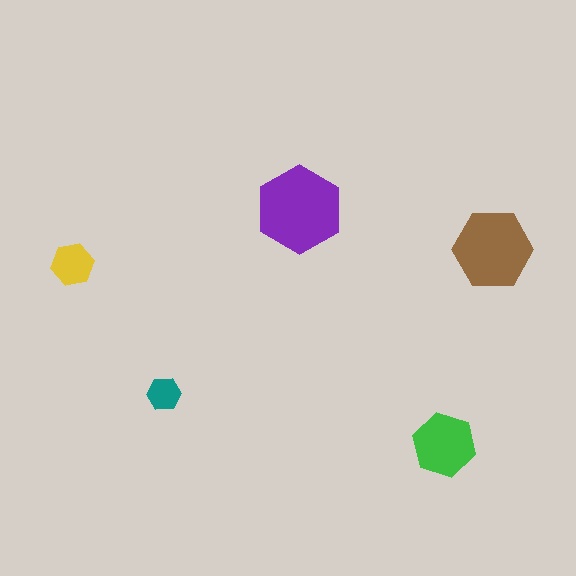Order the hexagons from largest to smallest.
the purple one, the brown one, the green one, the yellow one, the teal one.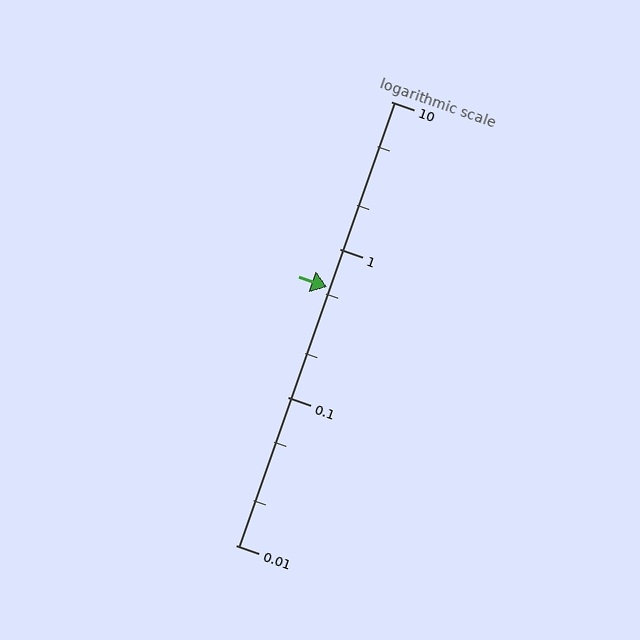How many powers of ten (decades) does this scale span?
The scale spans 3 decades, from 0.01 to 10.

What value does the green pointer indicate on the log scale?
The pointer indicates approximately 0.56.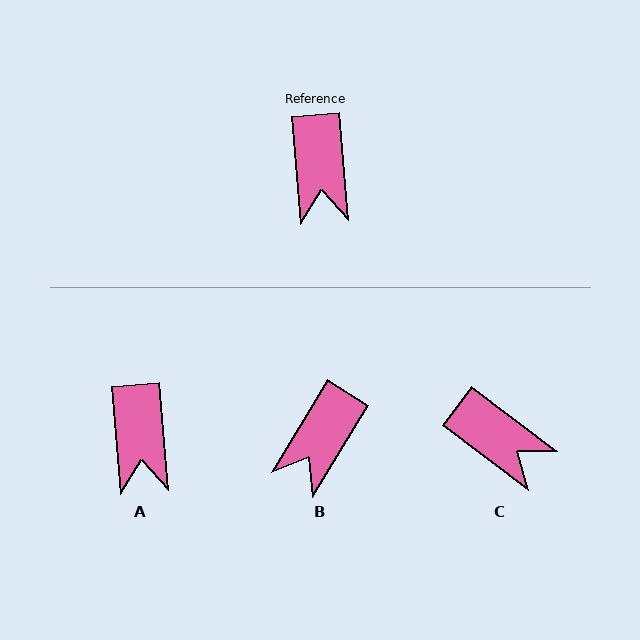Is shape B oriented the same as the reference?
No, it is off by about 36 degrees.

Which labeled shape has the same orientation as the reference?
A.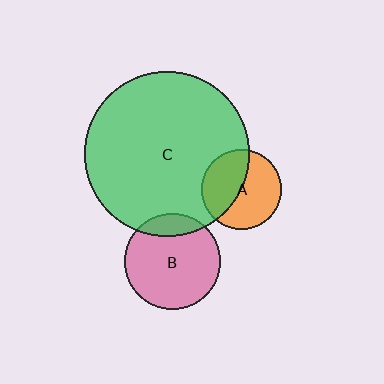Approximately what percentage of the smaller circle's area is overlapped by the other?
Approximately 15%.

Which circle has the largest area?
Circle C (green).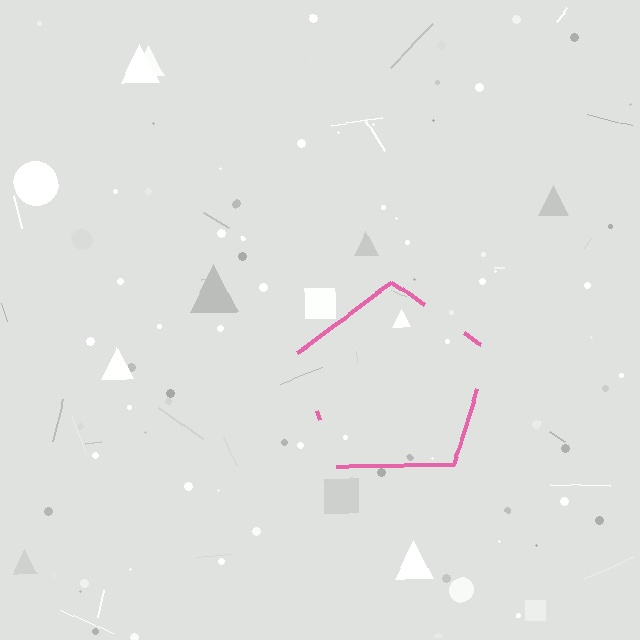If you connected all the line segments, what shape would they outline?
They would outline a pentagon.